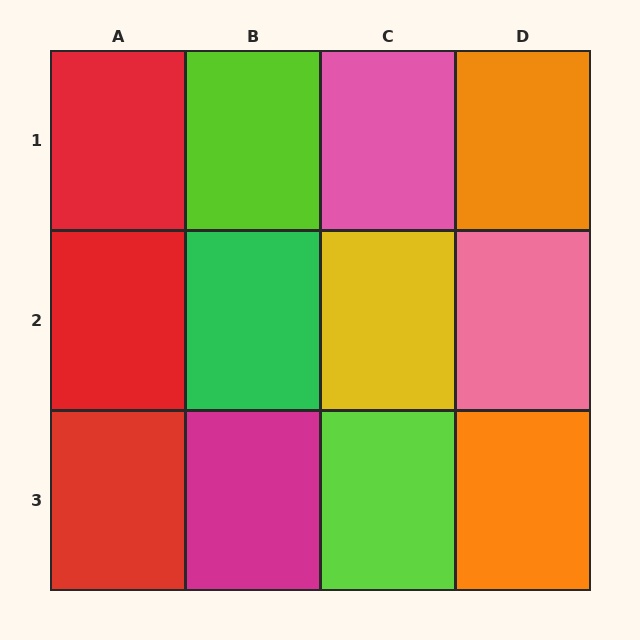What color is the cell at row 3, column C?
Lime.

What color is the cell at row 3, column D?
Orange.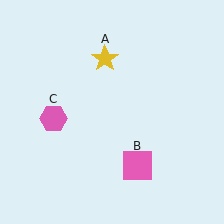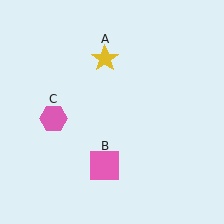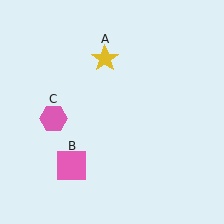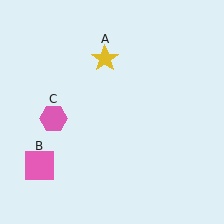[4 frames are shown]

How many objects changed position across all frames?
1 object changed position: pink square (object B).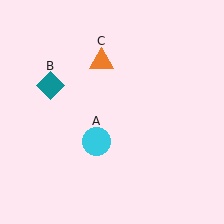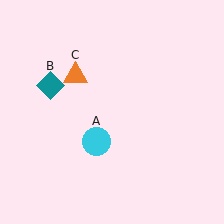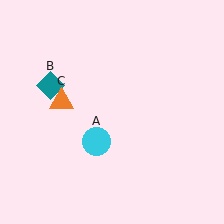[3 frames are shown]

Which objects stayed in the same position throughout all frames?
Cyan circle (object A) and teal diamond (object B) remained stationary.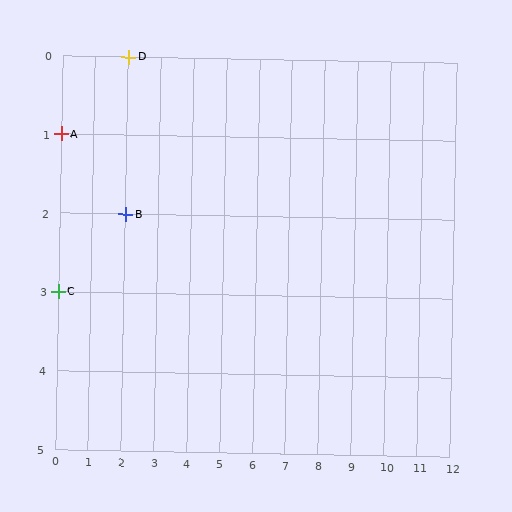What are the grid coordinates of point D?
Point D is at grid coordinates (2, 0).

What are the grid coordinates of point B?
Point B is at grid coordinates (2, 2).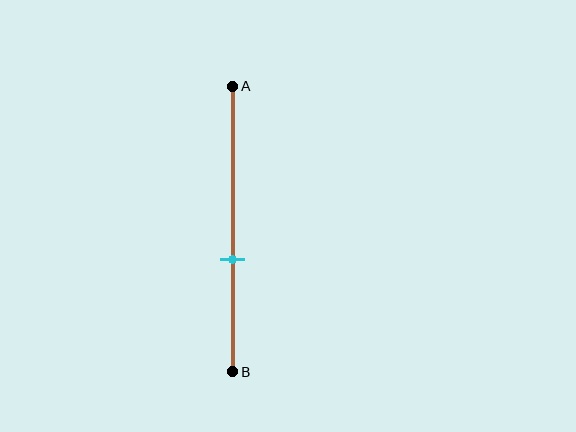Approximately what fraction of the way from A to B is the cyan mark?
The cyan mark is approximately 60% of the way from A to B.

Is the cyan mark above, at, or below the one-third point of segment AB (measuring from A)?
The cyan mark is below the one-third point of segment AB.